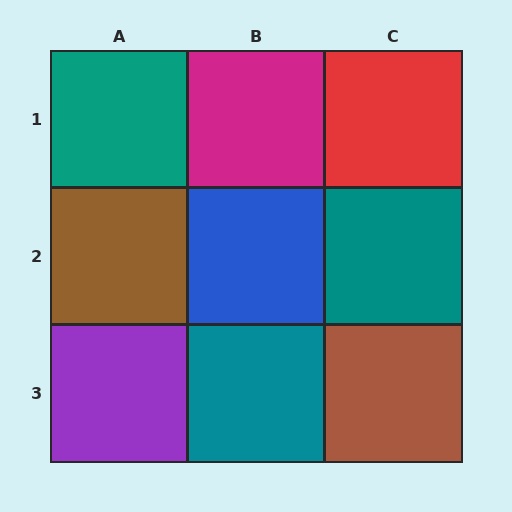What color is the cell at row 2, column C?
Teal.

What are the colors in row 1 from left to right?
Teal, magenta, red.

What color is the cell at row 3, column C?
Brown.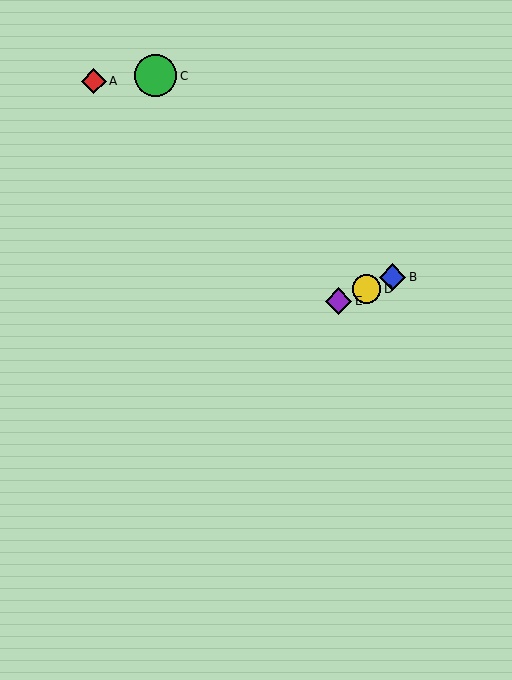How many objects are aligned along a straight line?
3 objects (B, D, E) are aligned along a straight line.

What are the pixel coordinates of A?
Object A is at (94, 81).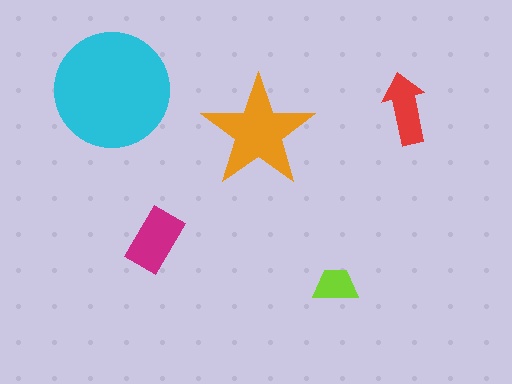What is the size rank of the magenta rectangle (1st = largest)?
3rd.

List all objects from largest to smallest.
The cyan circle, the orange star, the magenta rectangle, the red arrow, the lime trapezoid.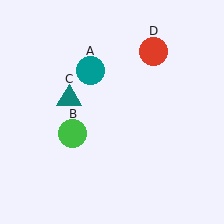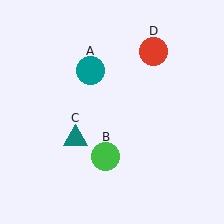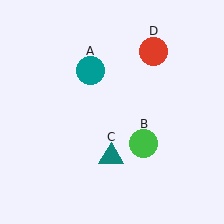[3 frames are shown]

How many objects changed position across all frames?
2 objects changed position: green circle (object B), teal triangle (object C).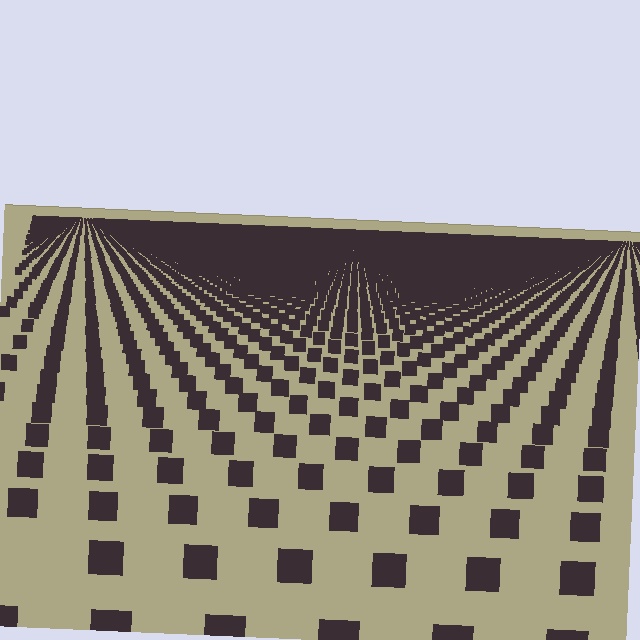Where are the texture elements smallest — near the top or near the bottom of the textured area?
Near the top.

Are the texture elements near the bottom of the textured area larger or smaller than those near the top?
Larger. Near the bottom, elements are closer to the viewer and appear at a bigger on-screen size.